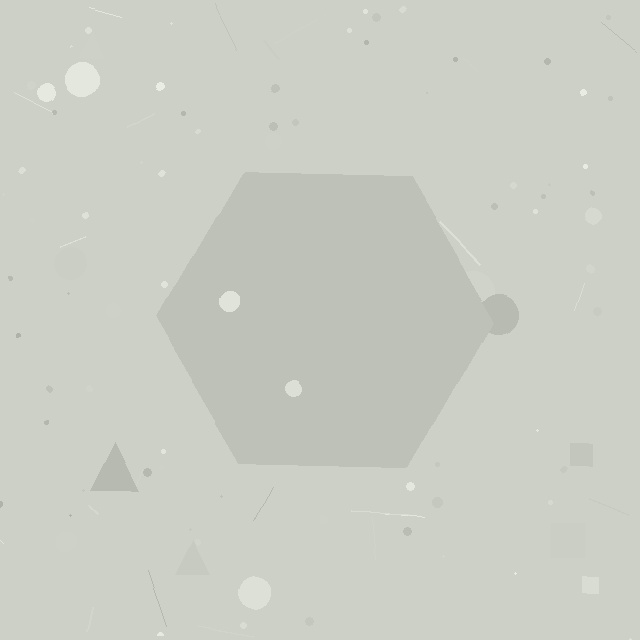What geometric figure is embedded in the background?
A hexagon is embedded in the background.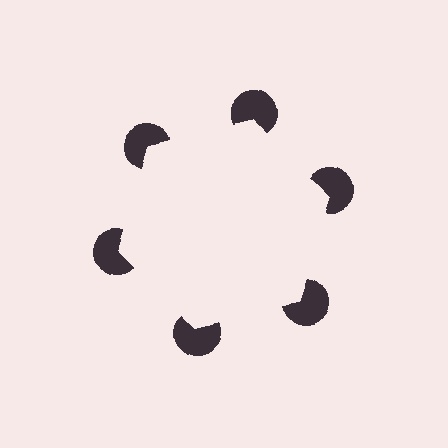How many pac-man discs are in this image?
There are 6 — one at each vertex of the illusory hexagon.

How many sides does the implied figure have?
6 sides.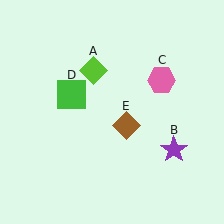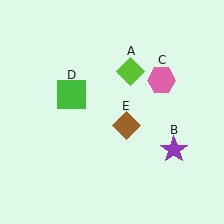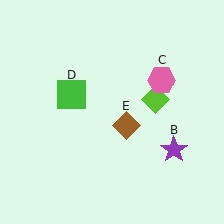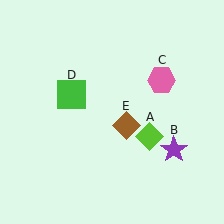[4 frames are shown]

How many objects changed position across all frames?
1 object changed position: lime diamond (object A).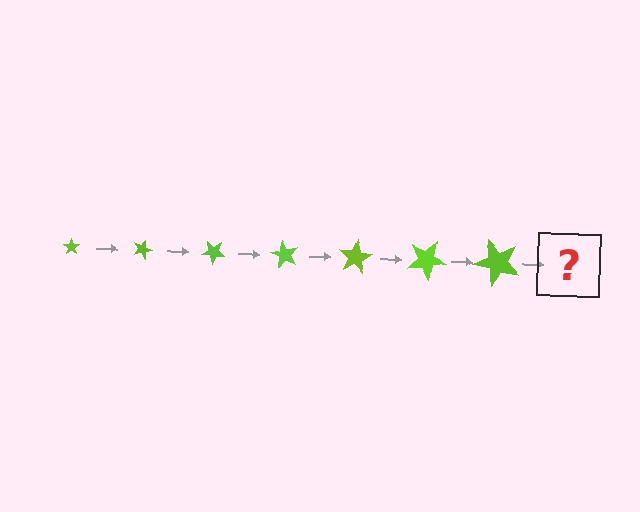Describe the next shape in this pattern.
It should be a star, larger than the previous one and rotated 140 degrees from the start.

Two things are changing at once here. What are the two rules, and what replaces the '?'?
The two rules are that the star grows larger each step and it rotates 20 degrees each step. The '?' should be a star, larger than the previous one and rotated 140 degrees from the start.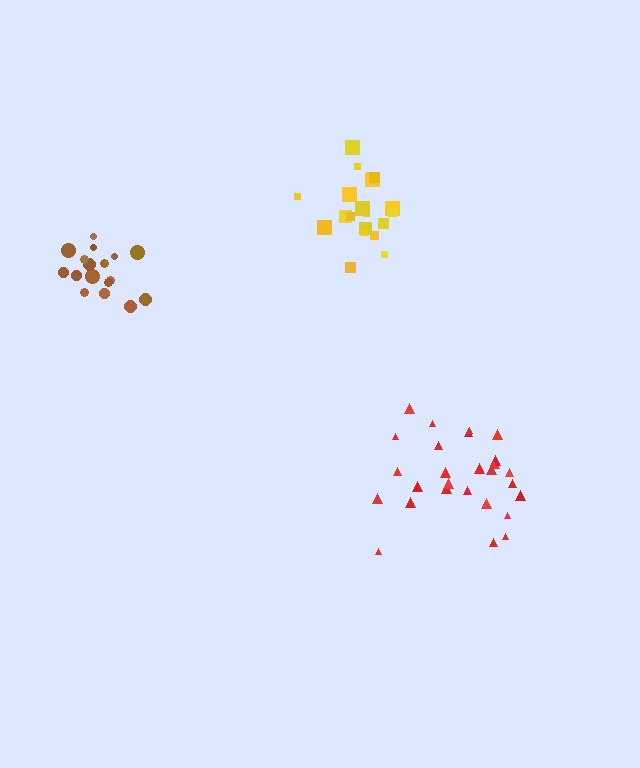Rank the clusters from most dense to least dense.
brown, yellow, red.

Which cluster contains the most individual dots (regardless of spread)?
Red (28).